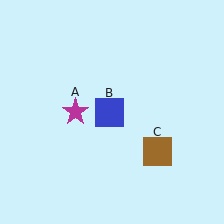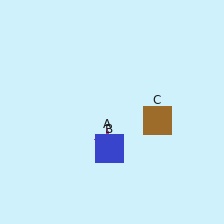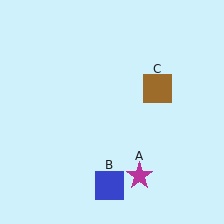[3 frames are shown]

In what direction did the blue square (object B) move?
The blue square (object B) moved down.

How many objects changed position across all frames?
3 objects changed position: magenta star (object A), blue square (object B), brown square (object C).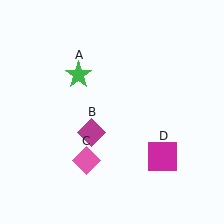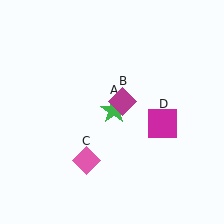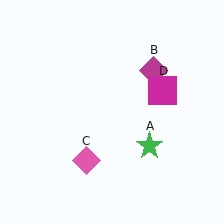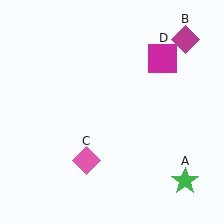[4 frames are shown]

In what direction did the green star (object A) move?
The green star (object A) moved down and to the right.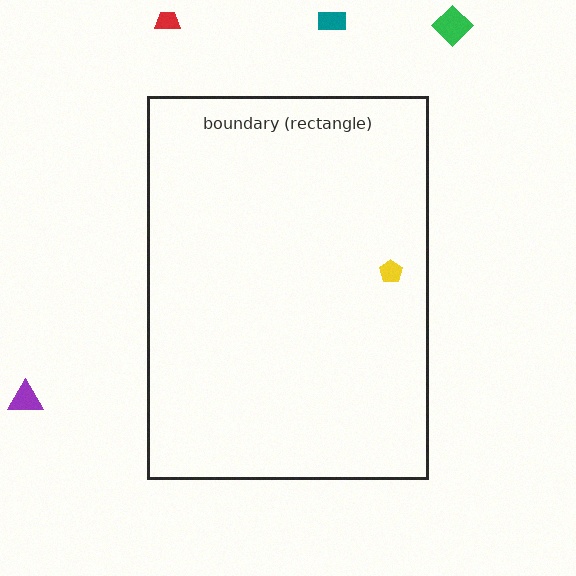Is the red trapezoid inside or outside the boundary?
Outside.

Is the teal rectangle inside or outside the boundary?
Outside.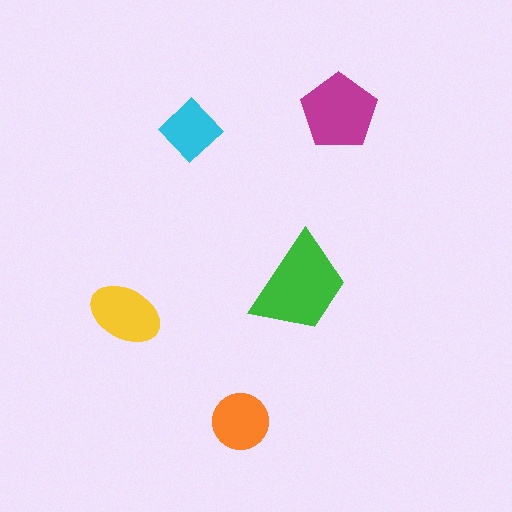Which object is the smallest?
The cyan diamond.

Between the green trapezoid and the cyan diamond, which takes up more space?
The green trapezoid.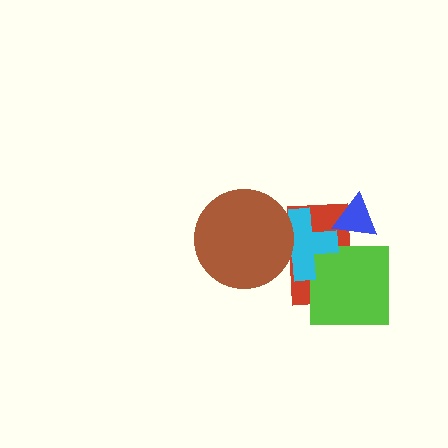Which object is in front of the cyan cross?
The brown circle is in front of the cyan cross.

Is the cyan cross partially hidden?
Yes, it is partially covered by another shape.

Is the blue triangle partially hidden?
No, no other shape covers it.